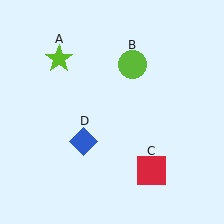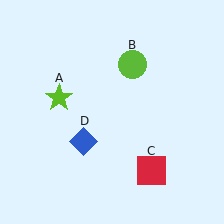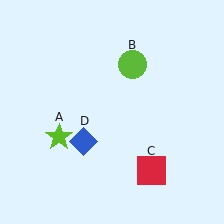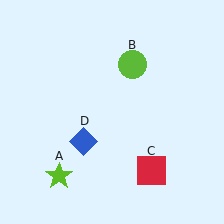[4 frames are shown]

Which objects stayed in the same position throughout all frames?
Lime circle (object B) and red square (object C) and blue diamond (object D) remained stationary.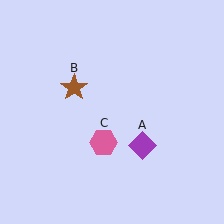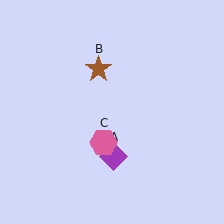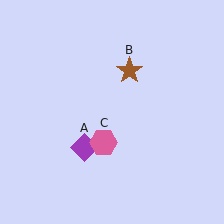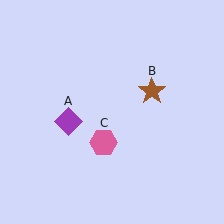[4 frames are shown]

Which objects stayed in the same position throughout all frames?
Pink hexagon (object C) remained stationary.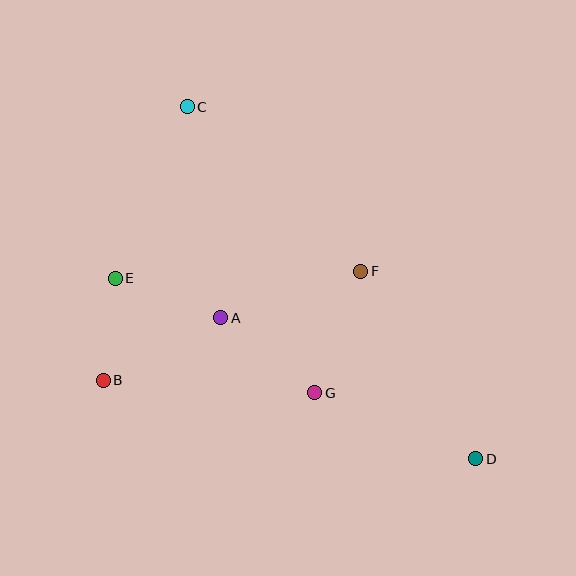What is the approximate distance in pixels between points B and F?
The distance between B and F is approximately 279 pixels.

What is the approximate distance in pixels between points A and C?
The distance between A and C is approximately 213 pixels.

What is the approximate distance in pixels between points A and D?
The distance between A and D is approximately 292 pixels.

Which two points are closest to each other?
Points B and E are closest to each other.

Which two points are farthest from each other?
Points C and D are farthest from each other.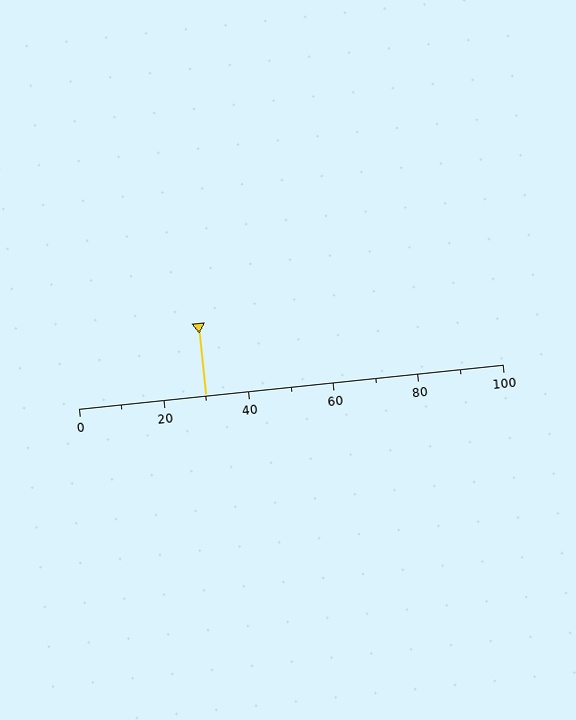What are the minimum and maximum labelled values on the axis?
The axis runs from 0 to 100.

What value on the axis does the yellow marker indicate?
The marker indicates approximately 30.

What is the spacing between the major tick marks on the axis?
The major ticks are spaced 20 apart.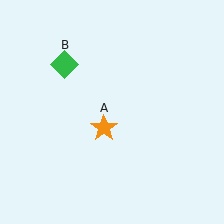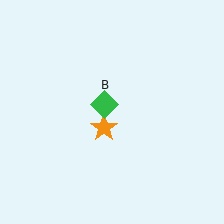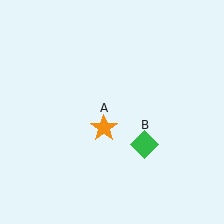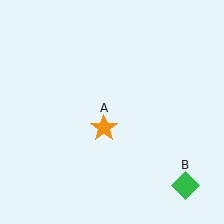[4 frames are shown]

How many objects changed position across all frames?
1 object changed position: green diamond (object B).